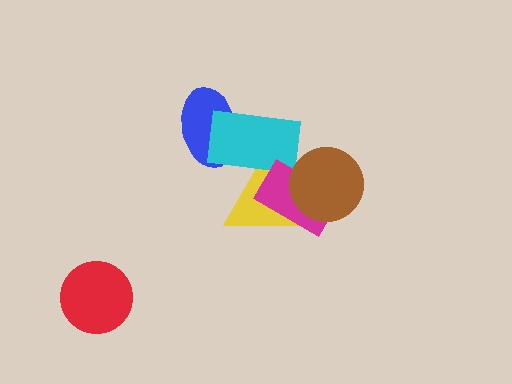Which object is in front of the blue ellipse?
The cyan rectangle is in front of the blue ellipse.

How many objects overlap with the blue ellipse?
1 object overlaps with the blue ellipse.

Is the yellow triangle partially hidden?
Yes, it is partially covered by another shape.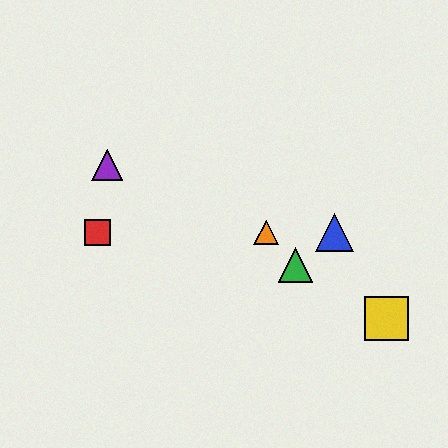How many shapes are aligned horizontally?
3 shapes (the red square, the blue triangle, the orange triangle) are aligned horizontally.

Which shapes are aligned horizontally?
The red square, the blue triangle, the orange triangle are aligned horizontally.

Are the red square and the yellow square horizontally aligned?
No, the red square is at y≈233 and the yellow square is at y≈318.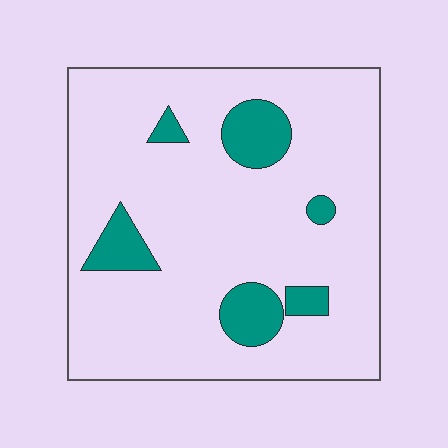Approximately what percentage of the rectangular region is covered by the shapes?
Approximately 15%.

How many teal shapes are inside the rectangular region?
6.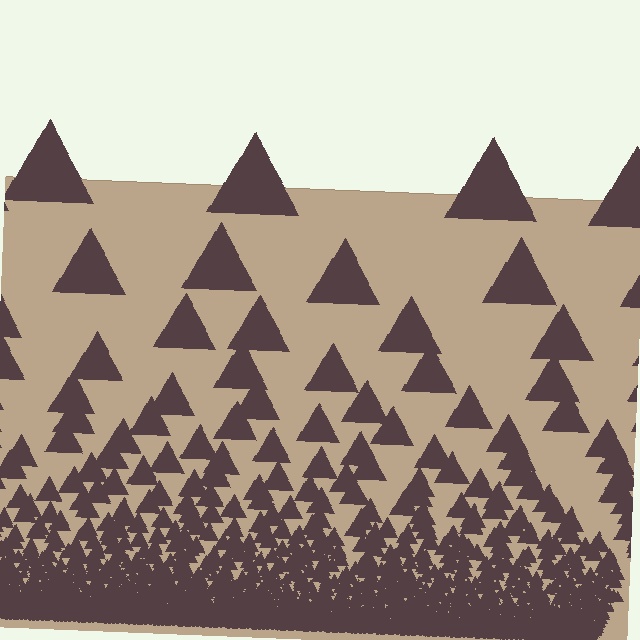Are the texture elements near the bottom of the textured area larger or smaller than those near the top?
Smaller. The gradient is inverted — elements near the bottom are smaller and denser.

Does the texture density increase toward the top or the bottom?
Density increases toward the bottom.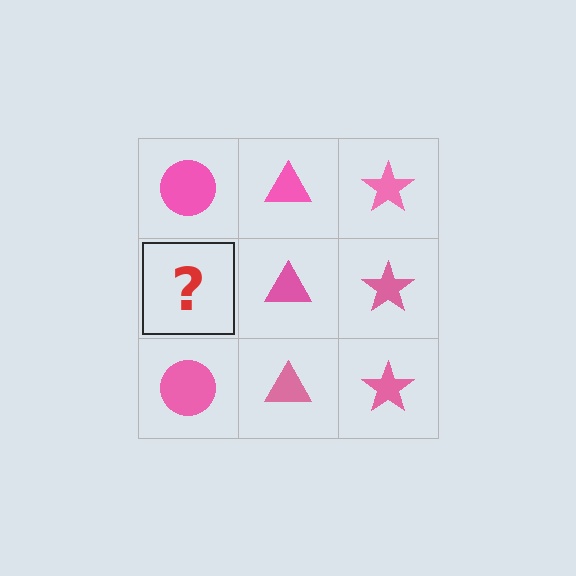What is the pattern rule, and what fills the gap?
The rule is that each column has a consistent shape. The gap should be filled with a pink circle.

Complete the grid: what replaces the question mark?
The question mark should be replaced with a pink circle.